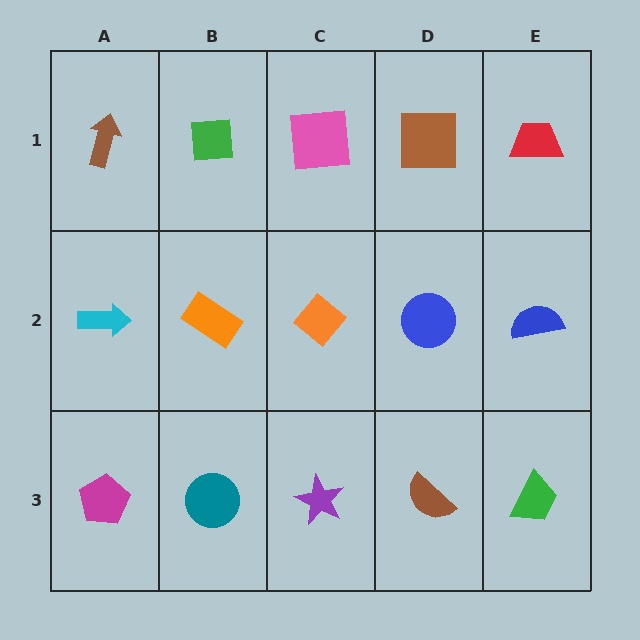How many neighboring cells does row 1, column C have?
3.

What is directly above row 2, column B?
A green square.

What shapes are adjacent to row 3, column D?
A blue circle (row 2, column D), a purple star (row 3, column C), a green trapezoid (row 3, column E).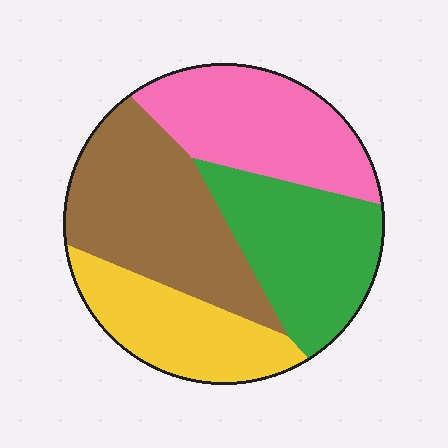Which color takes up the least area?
Yellow, at roughly 20%.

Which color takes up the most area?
Brown, at roughly 30%.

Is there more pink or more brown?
Brown.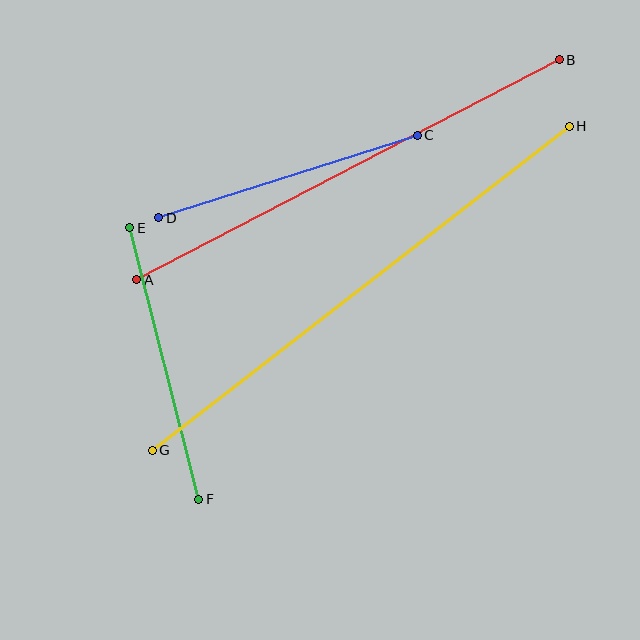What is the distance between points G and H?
The distance is approximately 528 pixels.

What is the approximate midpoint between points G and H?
The midpoint is at approximately (361, 288) pixels.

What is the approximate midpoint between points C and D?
The midpoint is at approximately (288, 177) pixels.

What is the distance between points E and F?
The distance is approximately 280 pixels.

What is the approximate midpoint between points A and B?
The midpoint is at approximately (348, 170) pixels.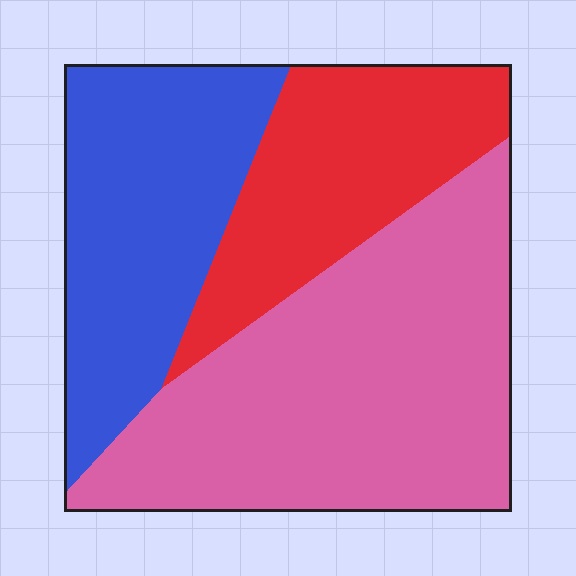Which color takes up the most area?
Pink, at roughly 45%.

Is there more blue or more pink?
Pink.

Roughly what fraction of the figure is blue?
Blue covers about 30% of the figure.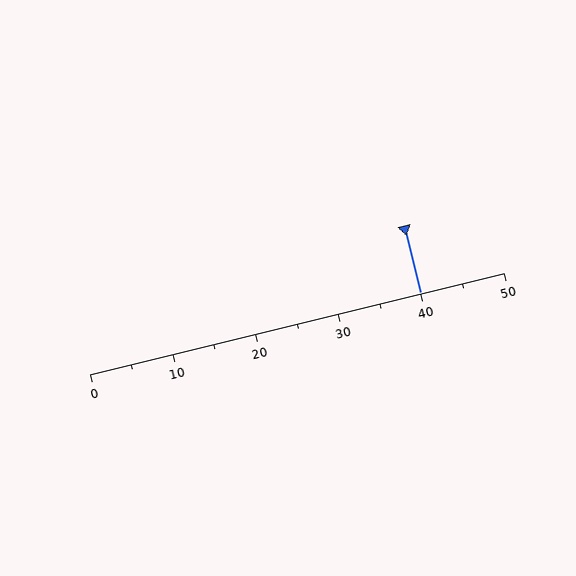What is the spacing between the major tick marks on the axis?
The major ticks are spaced 10 apart.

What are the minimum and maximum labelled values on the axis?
The axis runs from 0 to 50.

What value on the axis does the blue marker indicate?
The marker indicates approximately 40.